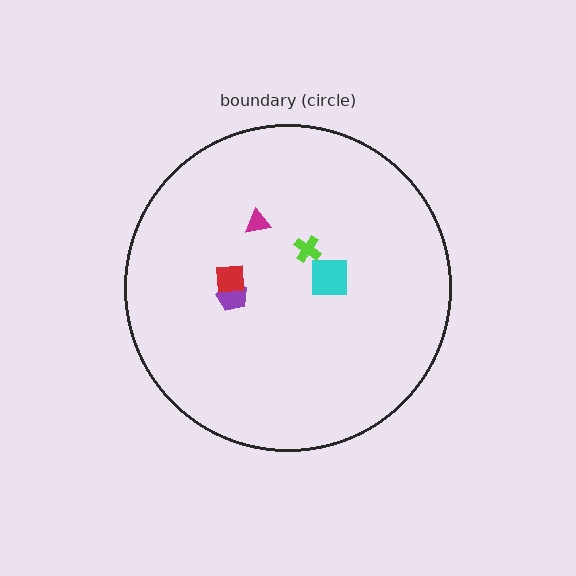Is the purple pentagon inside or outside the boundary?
Inside.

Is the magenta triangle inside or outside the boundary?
Inside.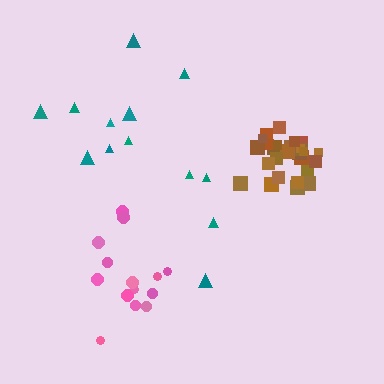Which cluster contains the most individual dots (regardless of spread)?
Brown (28).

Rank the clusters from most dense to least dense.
brown, pink, teal.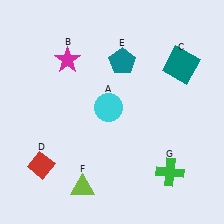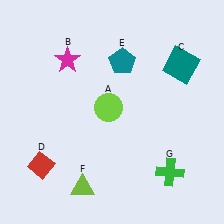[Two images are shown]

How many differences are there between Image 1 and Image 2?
There is 1 difference between the two images.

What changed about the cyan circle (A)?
In Image 1, A is cyan. In Image 2, it changed to lime.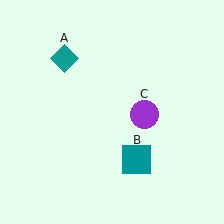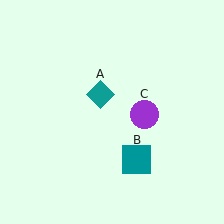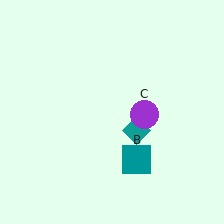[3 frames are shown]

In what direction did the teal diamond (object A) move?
The teal diamond (object A) moved down and to the right.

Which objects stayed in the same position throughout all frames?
Teal square (object B) and purple circle (object C) remained stationary.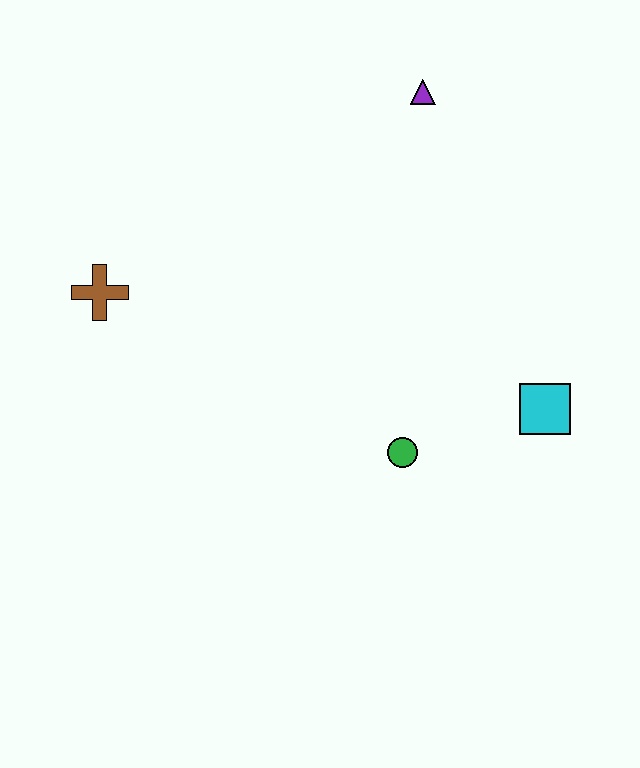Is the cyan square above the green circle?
Yes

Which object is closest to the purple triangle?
The cyan square is closest to the purple triangle.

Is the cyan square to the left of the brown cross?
No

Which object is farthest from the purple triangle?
The brown cross is farthest from the purple triangle.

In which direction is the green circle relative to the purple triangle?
The green circle is below the purple triangle.